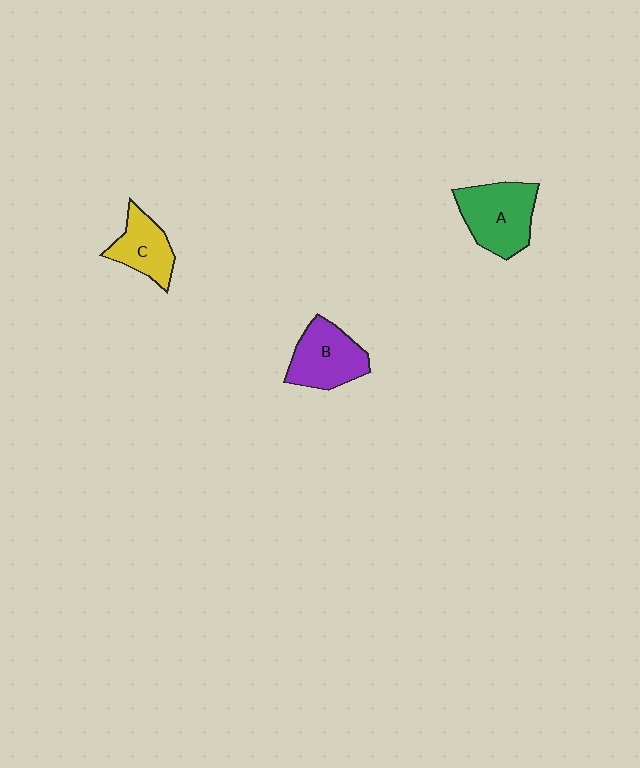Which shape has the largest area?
Shape A (green).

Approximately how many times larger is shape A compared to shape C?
Approximately 1.5 times.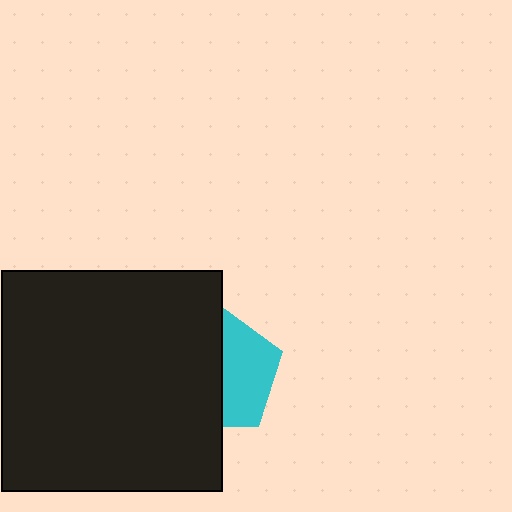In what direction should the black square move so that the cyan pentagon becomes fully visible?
The black square should move left. That is the shortest direction to clear the overlap and leave the cyan pentagon fully visible.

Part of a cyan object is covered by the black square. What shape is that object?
It is a pentagon.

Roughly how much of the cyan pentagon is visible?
A small part of it is visible (roughly 44%).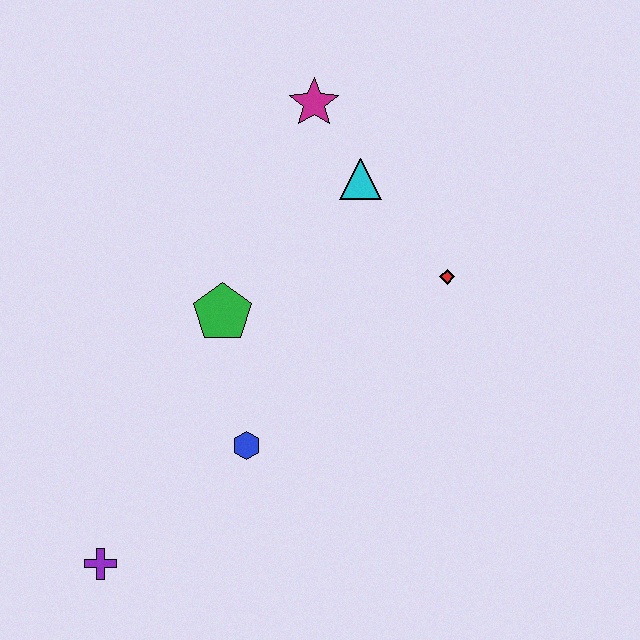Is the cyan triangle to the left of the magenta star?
No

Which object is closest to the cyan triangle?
The magenta star is closest to the cyan triangle.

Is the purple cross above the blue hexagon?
No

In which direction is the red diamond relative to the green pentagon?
The red diamond is to the right of the green pentagon.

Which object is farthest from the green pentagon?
The purple cross is farthest from the green pentagon.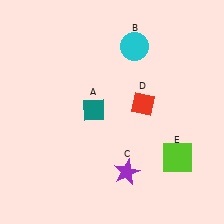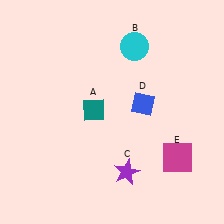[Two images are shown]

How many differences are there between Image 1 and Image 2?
There are 2 differences between the two images.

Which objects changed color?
D changed from red to blue. E changed from lime to magenta.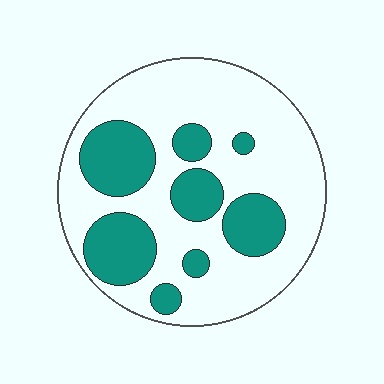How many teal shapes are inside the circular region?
8.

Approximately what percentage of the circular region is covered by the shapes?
Approximately 30%.